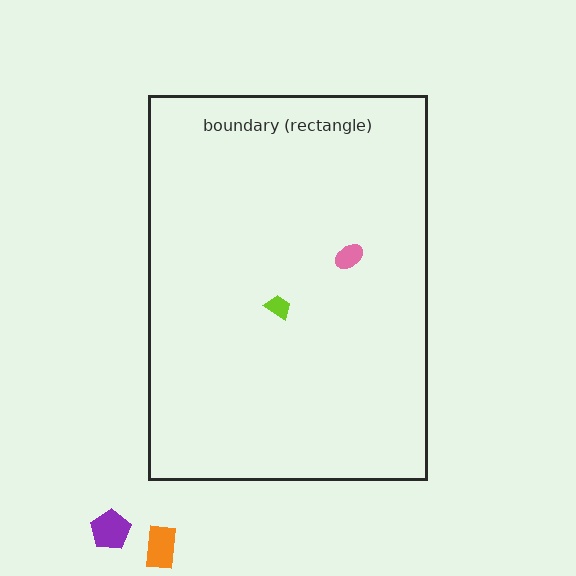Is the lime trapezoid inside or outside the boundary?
Inside.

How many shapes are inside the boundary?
2 inside, 2 outside.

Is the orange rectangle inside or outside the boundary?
Outside.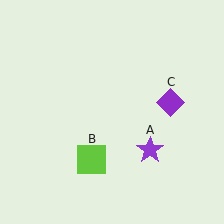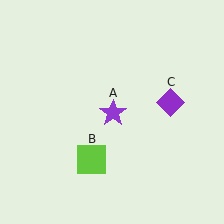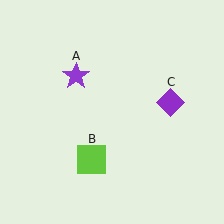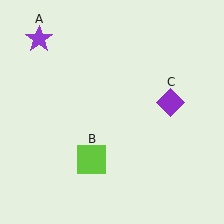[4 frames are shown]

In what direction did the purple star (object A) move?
The purple star (object A) moved up and to the left.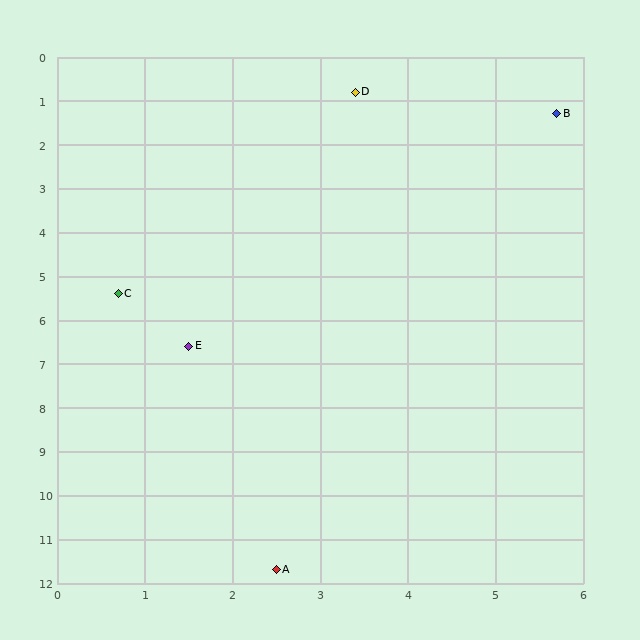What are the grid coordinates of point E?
Point E is at approximately (1.5, 6.6).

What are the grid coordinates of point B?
Point B is at approximately (5.7, 1.3).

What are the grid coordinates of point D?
Point D is at approximately (3.4, 0.8).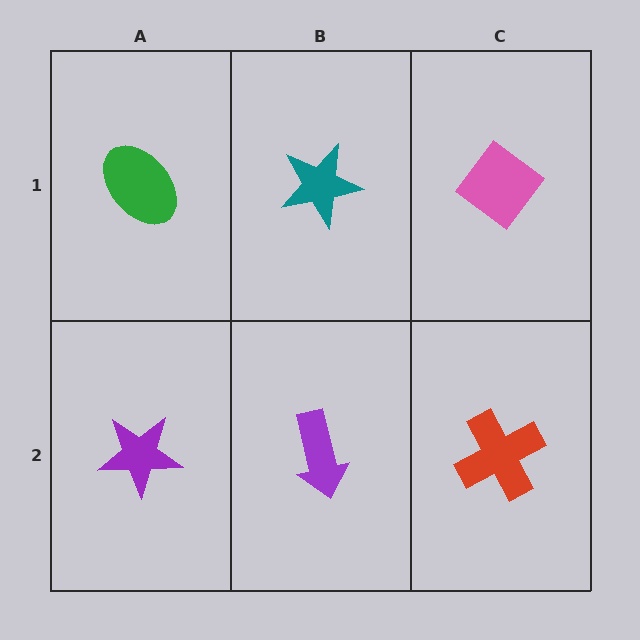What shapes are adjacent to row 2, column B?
A teal star (row 1, column B), a purple star (row 2, column A), a red cross (row 2, column C).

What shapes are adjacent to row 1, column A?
A purple star (row 2, column A), a teal star (row 1, column B).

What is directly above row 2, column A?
A green ellipse.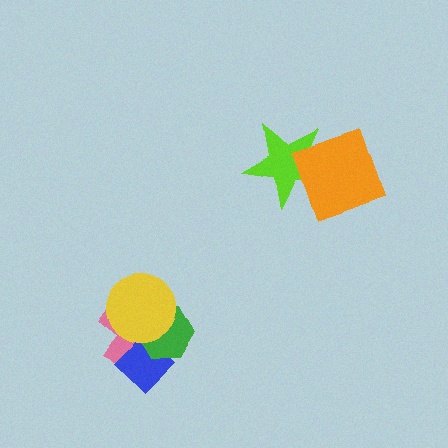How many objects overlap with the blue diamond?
3 objects overlap with the blue diamond.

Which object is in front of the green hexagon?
The yellow circle is in front of the green hexagon.